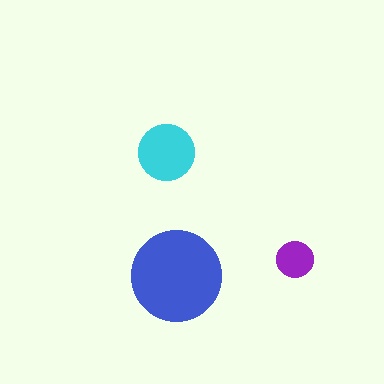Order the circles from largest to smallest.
the blue one, the cyan one, the purple one.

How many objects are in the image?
There are 3 objects in the image.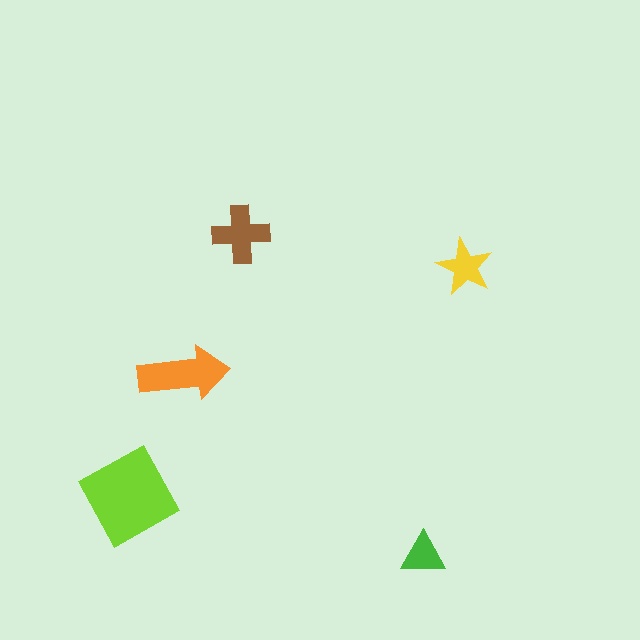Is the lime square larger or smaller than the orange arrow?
Larger.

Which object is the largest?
The lime square.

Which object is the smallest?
The green triangle.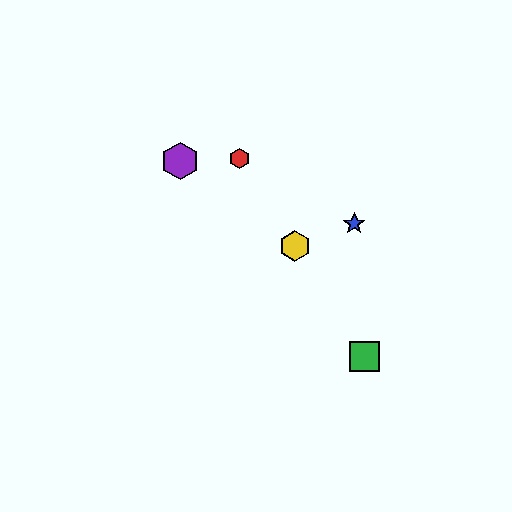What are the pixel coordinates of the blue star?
The blue star is at (354, 224).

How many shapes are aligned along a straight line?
3 shapes (the red hexagon, the green square, the yellow hexagon) are aligned along a straight line.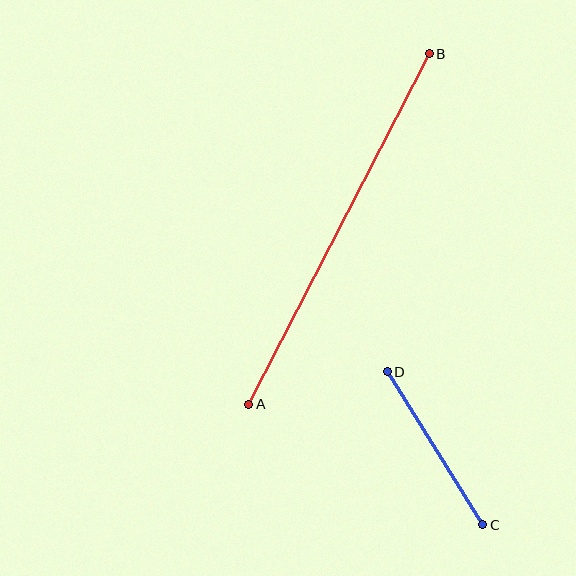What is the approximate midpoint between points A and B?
The midpoint is at approximately (339, 229) pixels.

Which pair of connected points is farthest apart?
Points A and B are farthest apart.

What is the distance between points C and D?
The distance is approximately 181 pixels.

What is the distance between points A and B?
The distance is approximately 394 pixels.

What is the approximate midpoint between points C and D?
The midpoint is at approximately (435, 448) pixels.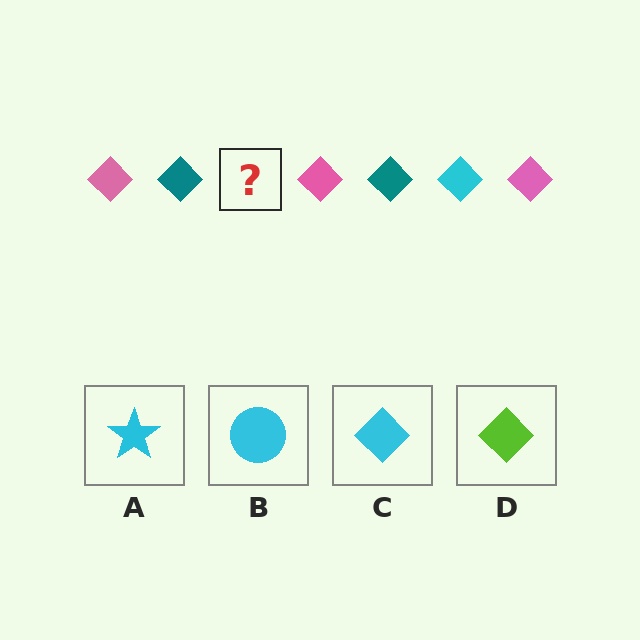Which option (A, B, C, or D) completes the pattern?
C.